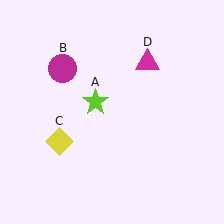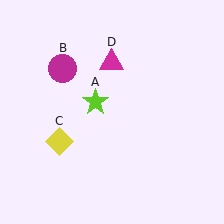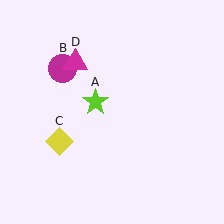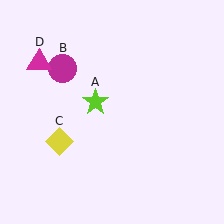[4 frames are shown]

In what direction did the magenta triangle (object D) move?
The magenta triangle (object D) moved left.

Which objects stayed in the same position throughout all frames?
Lime star (object A) and magenta circle (object B) and yellow diamond (object C) remained stationary.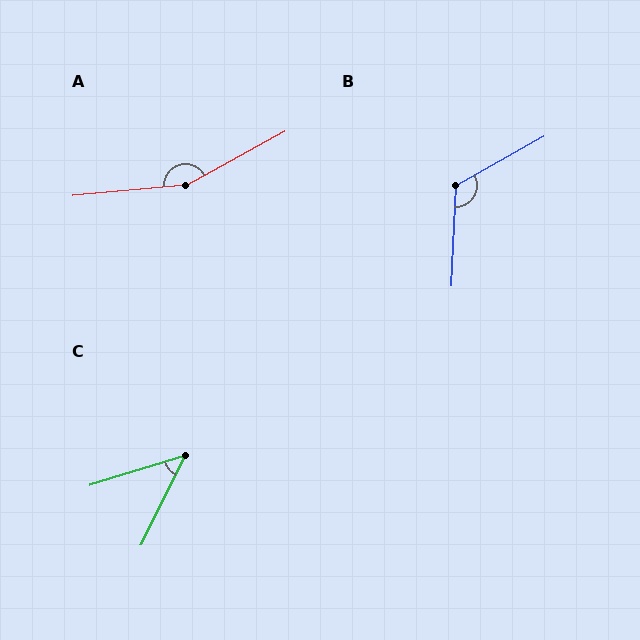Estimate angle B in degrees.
Approximately 122 degrees.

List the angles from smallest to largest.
C (46°), B (122°), A (156°).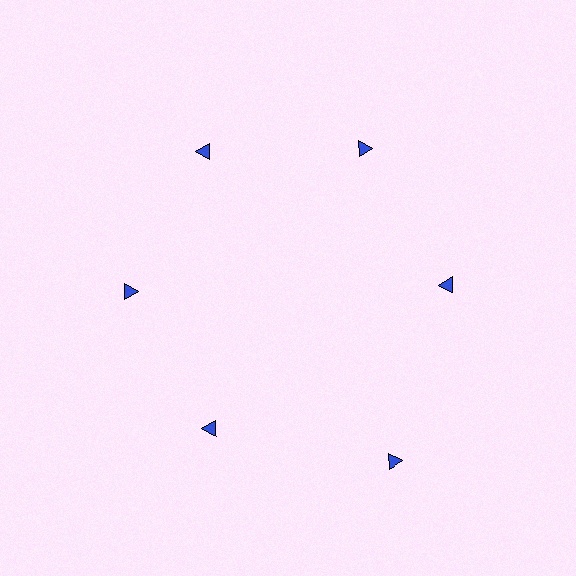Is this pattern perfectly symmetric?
No. The 6 blue triangles are arranged in a ring, but one element near the 5 o'clock position is pushed outward from the center, breaking the 6-fold rotational symmetry.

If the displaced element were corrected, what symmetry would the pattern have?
It would have 6-fold rotational symmetry — the pattern would map onto itself every 60 degrees.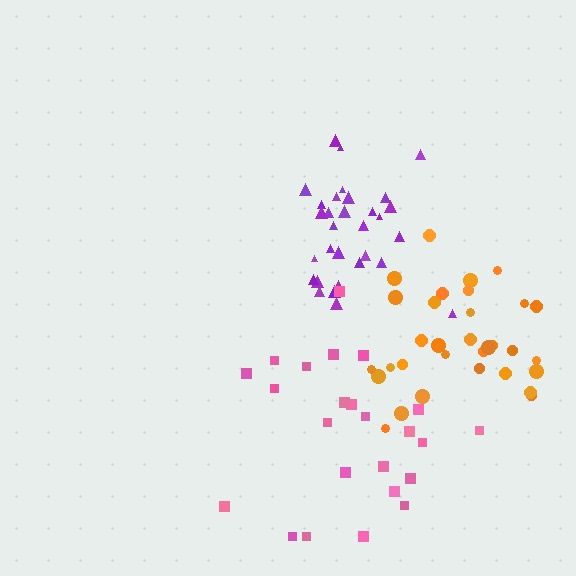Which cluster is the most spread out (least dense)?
Pink.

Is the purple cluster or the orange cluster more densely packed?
Purple.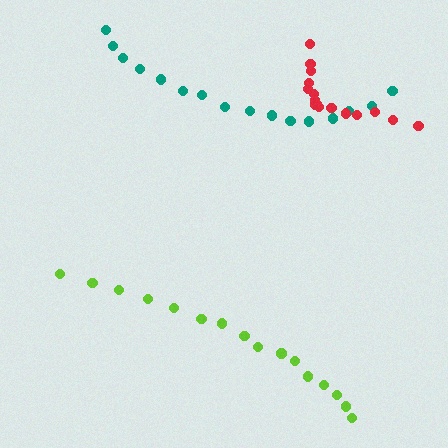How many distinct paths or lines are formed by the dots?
There are 3 distinct paths.